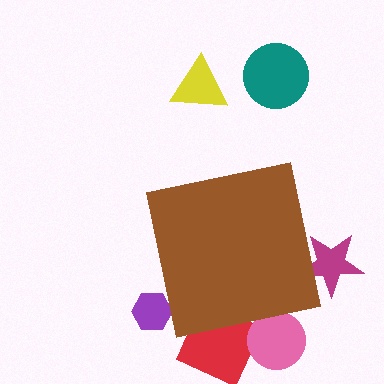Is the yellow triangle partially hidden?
No, the yellow triangle is fully visible.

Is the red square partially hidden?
Yes, the red square is partially hidden behind the brown square.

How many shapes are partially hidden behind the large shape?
4 shapes are partially hidden.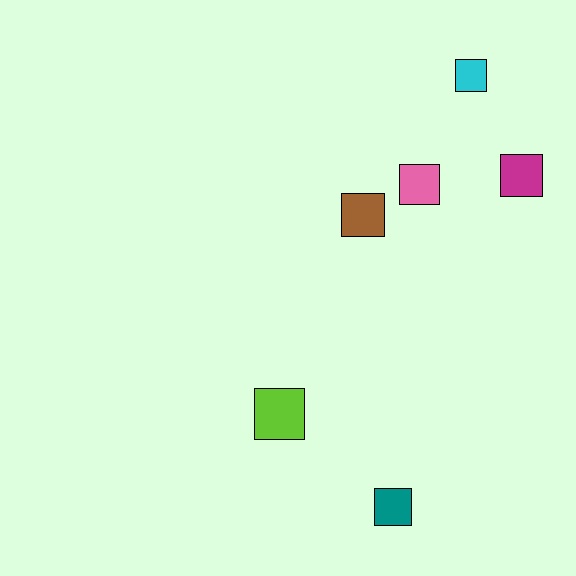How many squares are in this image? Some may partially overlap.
There are 6 squares.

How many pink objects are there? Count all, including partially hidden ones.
There is 1 pink object.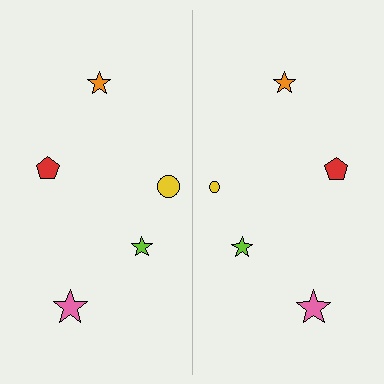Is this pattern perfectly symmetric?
No, the pattern is not perfectly symmetric. The yellow circle on the right side has a different size than its mirror counterpart.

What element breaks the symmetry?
The yellow circle on the right side has a different size than its mirror counterpart.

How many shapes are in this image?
There are 10 shapes in this image.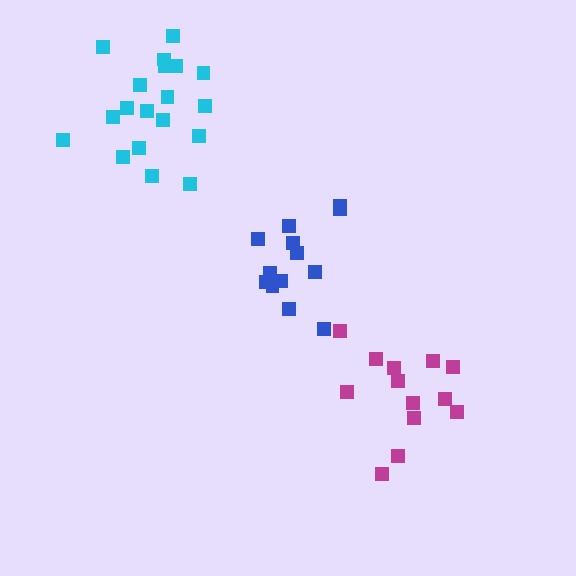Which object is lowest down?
The magenta cluster is bottommost.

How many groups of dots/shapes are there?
There are 3 groups.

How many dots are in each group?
Group 1: 13 dots, Group 2: 13 dots, Group 3: 19 dots (45 total).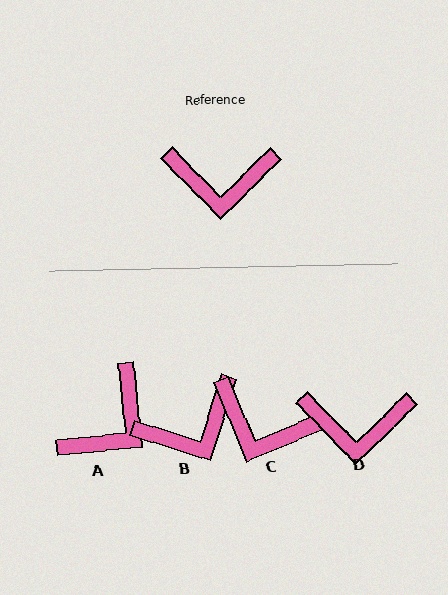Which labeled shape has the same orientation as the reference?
D.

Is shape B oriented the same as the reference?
No, it is off by about 28 degrees.